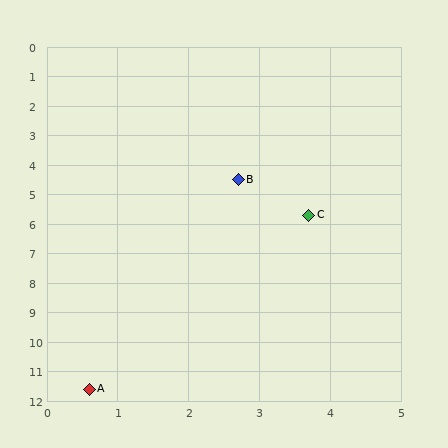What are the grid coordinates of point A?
Point A is at approximately (0.6, 11.6).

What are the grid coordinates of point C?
Point C is at approximately (3.7, 5.7).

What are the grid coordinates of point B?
Point B is at approximately (2.7, 4.5).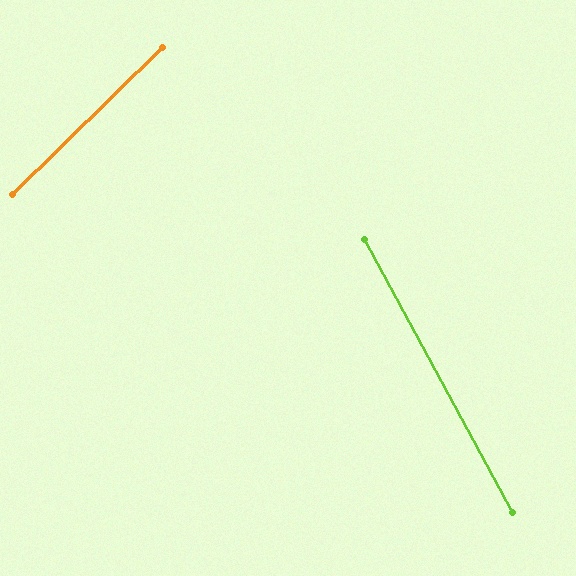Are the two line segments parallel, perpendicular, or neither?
Neither parallel nor perpendicular — they differ by about 74°.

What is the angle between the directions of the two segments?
Approximately 74 degrees.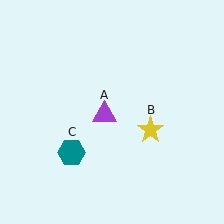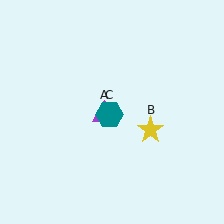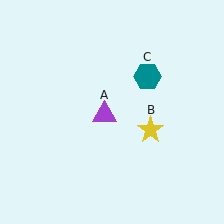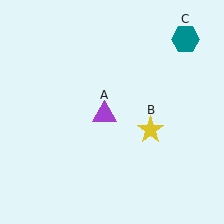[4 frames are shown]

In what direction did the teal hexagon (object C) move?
The teal hexagon (object C) moved up and to the right.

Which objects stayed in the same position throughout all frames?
Purple triangle (object A) and yellow star (object B) remained stationary.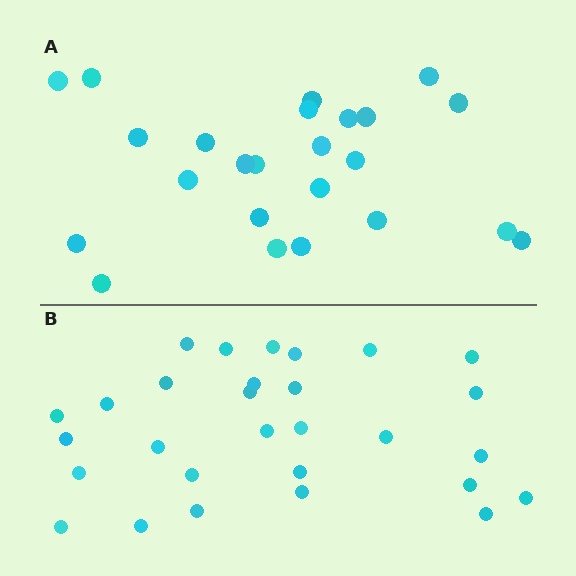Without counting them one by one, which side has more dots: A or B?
Region B (the bottom region) has more dots.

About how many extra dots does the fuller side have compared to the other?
Region B has about 5 more dots than region A.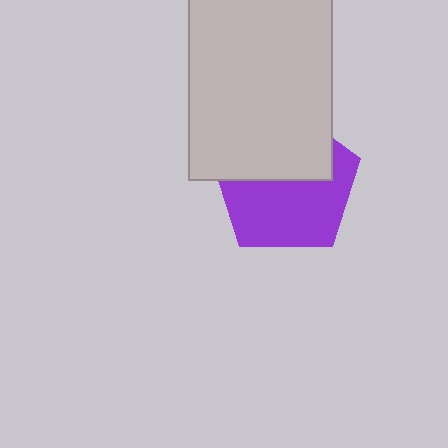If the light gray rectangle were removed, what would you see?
You would see the complete purple pentagon.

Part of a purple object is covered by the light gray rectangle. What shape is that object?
It is a pentagon.